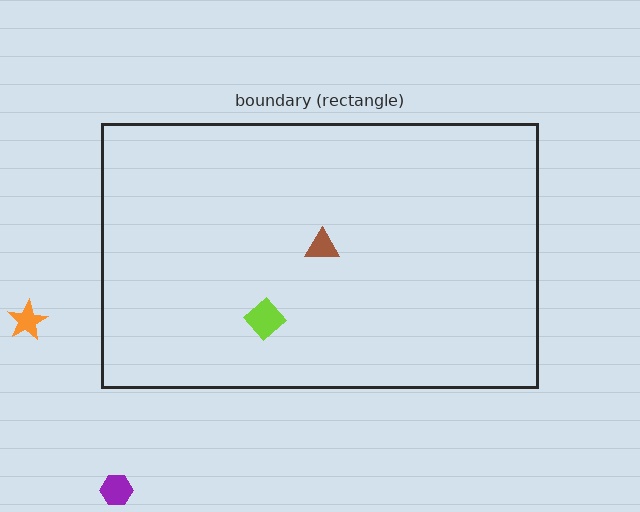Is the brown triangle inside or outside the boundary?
Inside.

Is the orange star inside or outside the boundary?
Outside.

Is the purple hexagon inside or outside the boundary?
Outside.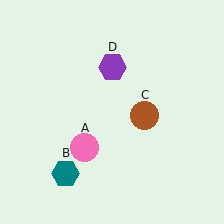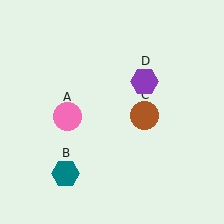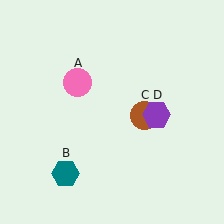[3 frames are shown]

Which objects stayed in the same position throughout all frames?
Teal hexagon (object B) and brown circle (object C) remained stationary.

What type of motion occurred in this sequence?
The pink circle (object A), purple hexagon (object D) rotated clockwise around the center of the scene.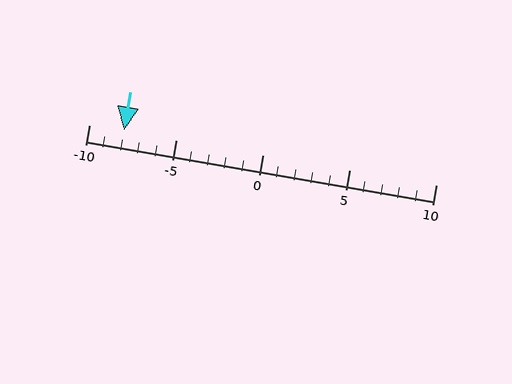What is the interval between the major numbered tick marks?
The major tick marks are spaced 5 units apart.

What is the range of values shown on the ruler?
The ruler shows values from -10 to 10.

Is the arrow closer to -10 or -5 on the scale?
The arrow is closer to -10.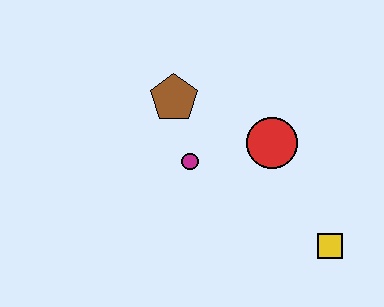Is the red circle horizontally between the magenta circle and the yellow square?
Yes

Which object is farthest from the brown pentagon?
The yellow square is farthest from the brown pentagon.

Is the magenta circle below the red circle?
Yes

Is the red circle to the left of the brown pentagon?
No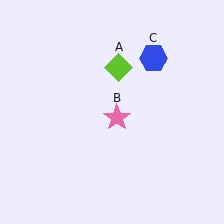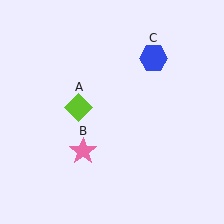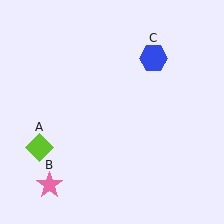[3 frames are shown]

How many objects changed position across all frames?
2 objects changed position: lime diamond (object A), pink star (object B).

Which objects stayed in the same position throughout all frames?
Blue hexagon (object C) remained stationary.